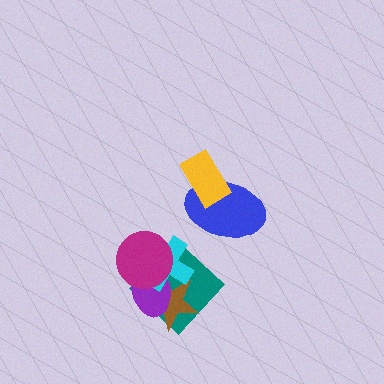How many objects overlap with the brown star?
4 objects overlap with the brown star.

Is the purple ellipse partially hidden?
Yes, it is partially covered by another shape.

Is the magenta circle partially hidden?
No, no other shape covers it.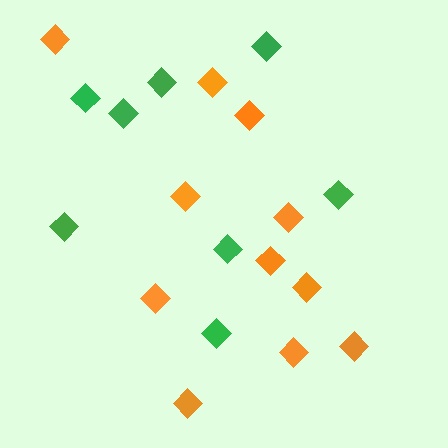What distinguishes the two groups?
There are 2 groups: one group of orange diamonds (11) and one group of green diamonds (8).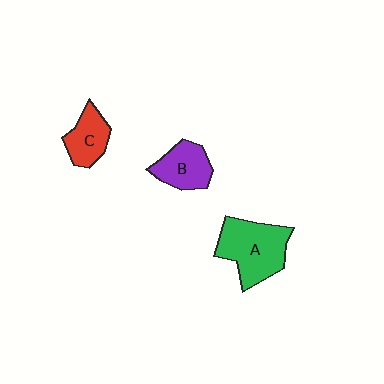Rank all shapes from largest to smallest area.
From largest to smallest: A (green), B (purple), C (red).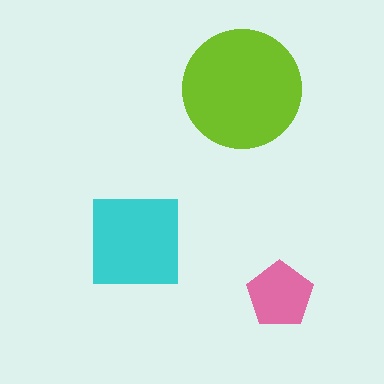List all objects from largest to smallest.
The lime circle, the cyan square, the pink pentagon.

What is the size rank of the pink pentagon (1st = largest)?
3rd.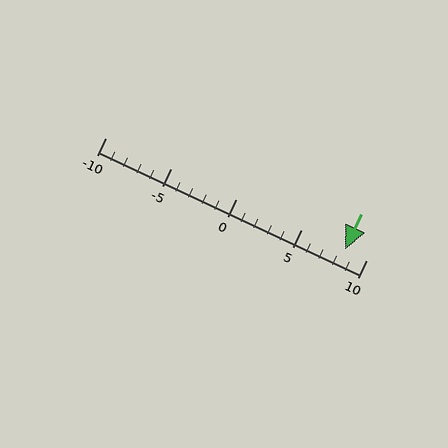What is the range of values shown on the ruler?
The ruler shows values from -10 to 10.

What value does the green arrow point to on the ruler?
The green arrow points to approximately 8.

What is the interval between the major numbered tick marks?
The major tick marks are spaced 5 units apart.